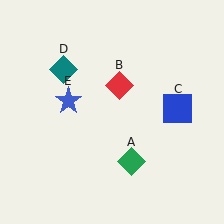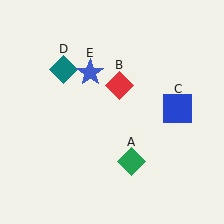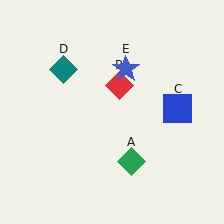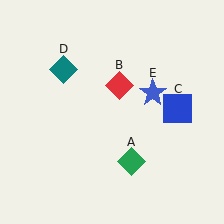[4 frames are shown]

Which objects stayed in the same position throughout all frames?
Green diamond (object A) and red diamond (object B) and blue square (object C) and teal diamond (object D) remained stationary.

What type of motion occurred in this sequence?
The blue star (object E) rotated clockwise around the center of the scene.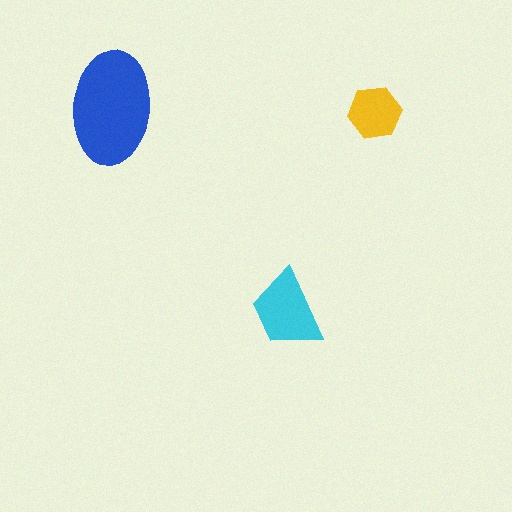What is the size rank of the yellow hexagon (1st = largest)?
3rd.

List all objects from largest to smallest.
The blue ellipse, the cyan trapezoid, the yellow hexagon.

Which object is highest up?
The blue ellipse is topmost.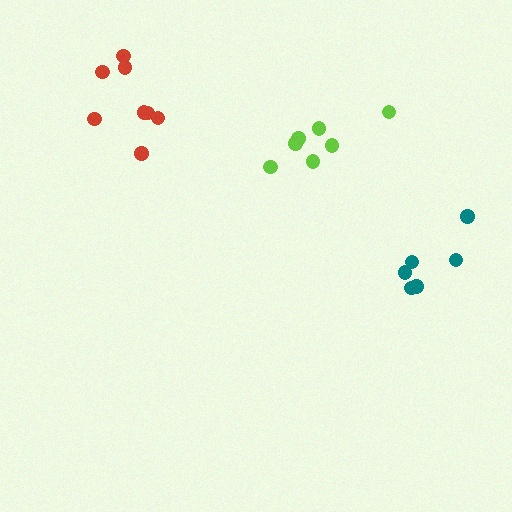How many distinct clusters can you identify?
There are 3 distinct clusters.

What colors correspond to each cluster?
The clusters are colored: red, lime, teal.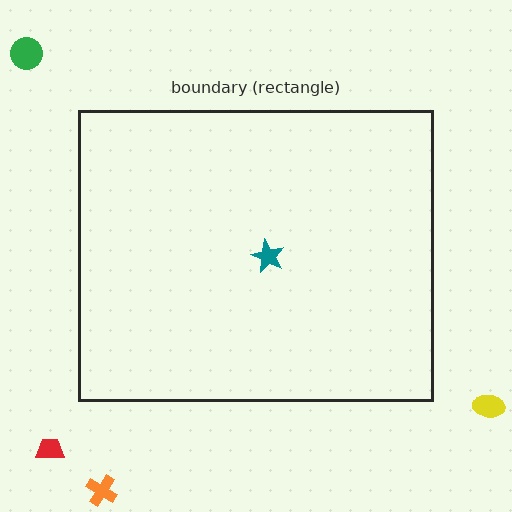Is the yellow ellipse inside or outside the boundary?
Outside.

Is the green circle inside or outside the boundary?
Outside.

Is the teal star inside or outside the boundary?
Inside.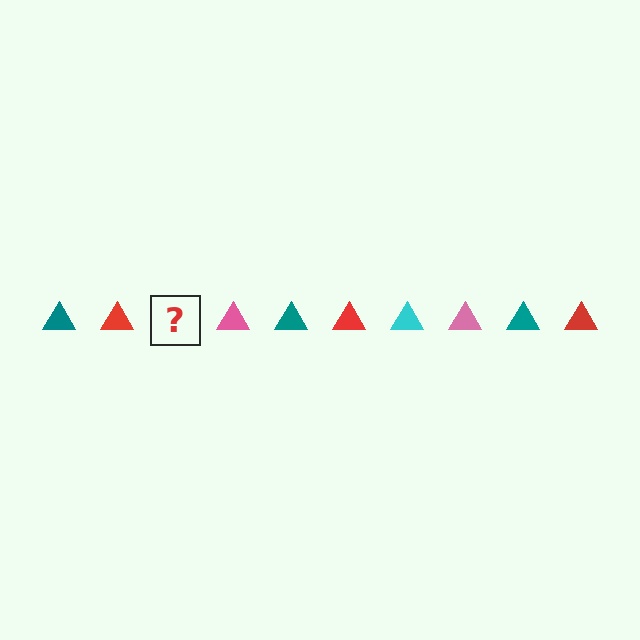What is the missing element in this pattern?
The missing element is a cyan triangle.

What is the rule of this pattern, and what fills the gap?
The rule is that the pattern cycles through teal, red, cyan, pink triangles. The gap should be filled with a cyan triangle.